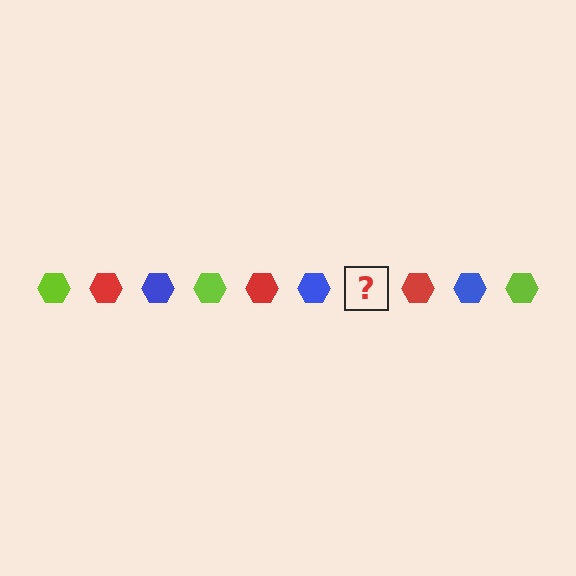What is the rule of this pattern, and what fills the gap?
The rule is that the pattern cycles through lime, red, blue hexagons. The gap should be filled with a lime hexagon.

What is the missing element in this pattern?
The missing element is a lime hexagon.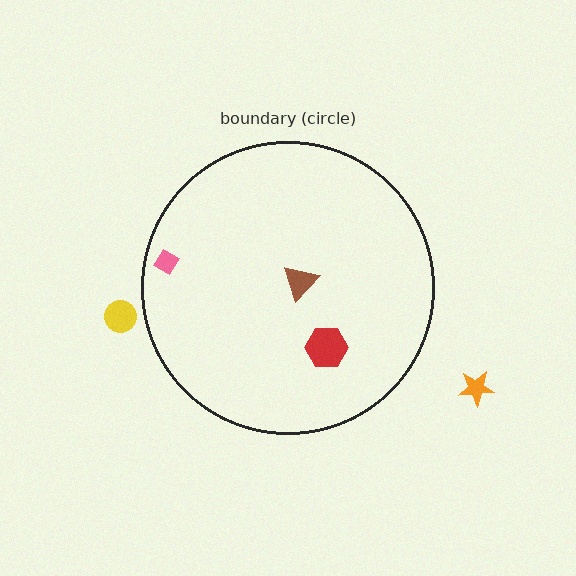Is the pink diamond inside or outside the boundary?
Inside.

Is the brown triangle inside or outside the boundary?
Inside.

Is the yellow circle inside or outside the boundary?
Outside.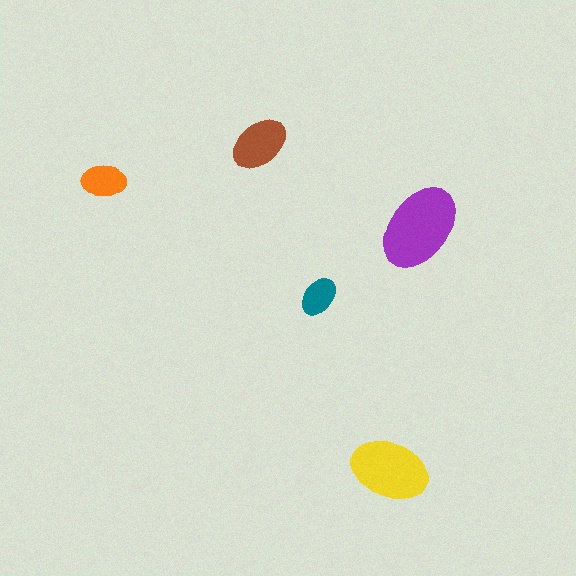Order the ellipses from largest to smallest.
the purple one, the yellow one, the brown one, the orange one, the teal one.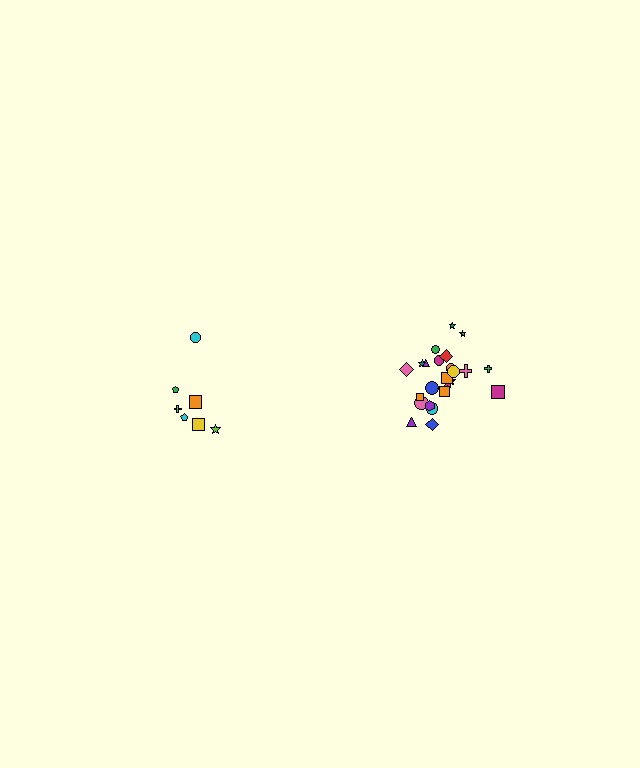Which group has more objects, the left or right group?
The right group.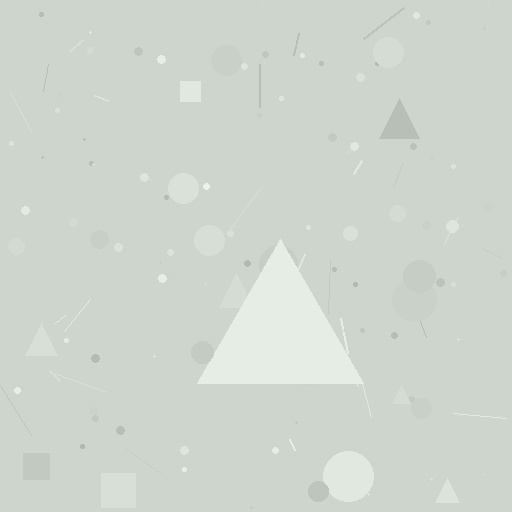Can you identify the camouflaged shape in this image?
The camouflaged shape is a triangle.